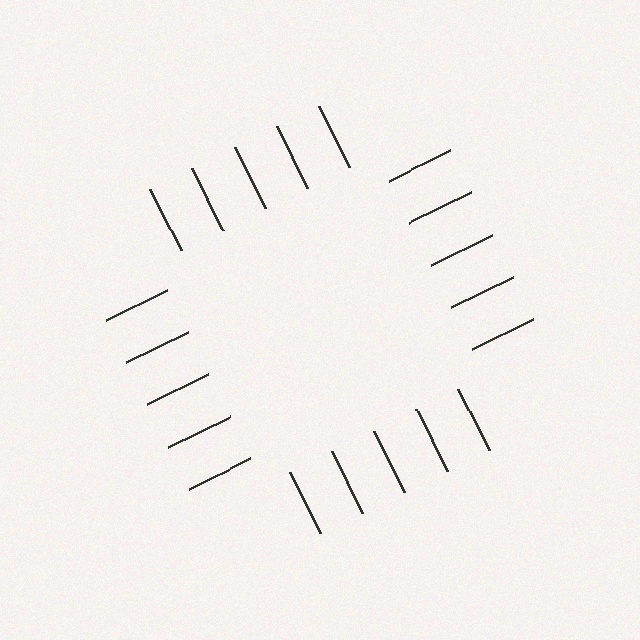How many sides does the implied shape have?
4 sides — the line-ends trace a square.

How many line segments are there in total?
20 — 5 along each of the 4 edges.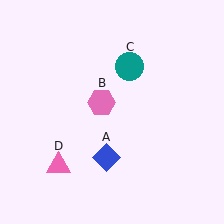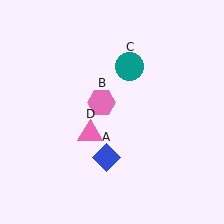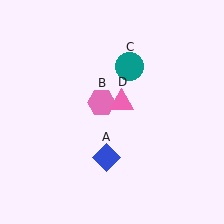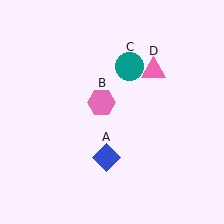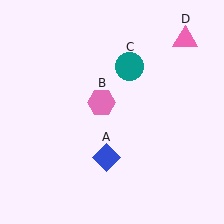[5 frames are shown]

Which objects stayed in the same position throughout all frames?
Blue diamond (object A) and pink hexagon (object B) and teal circle (object C) remained stationary.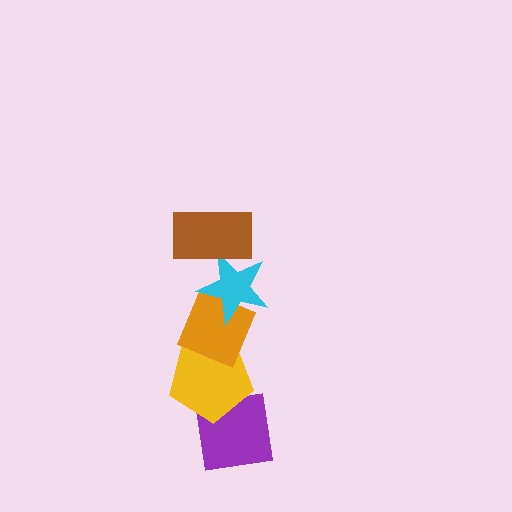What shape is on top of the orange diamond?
The cyan star is on top of the orange diamond.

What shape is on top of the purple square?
The yellow pentagon is on top of the purple square.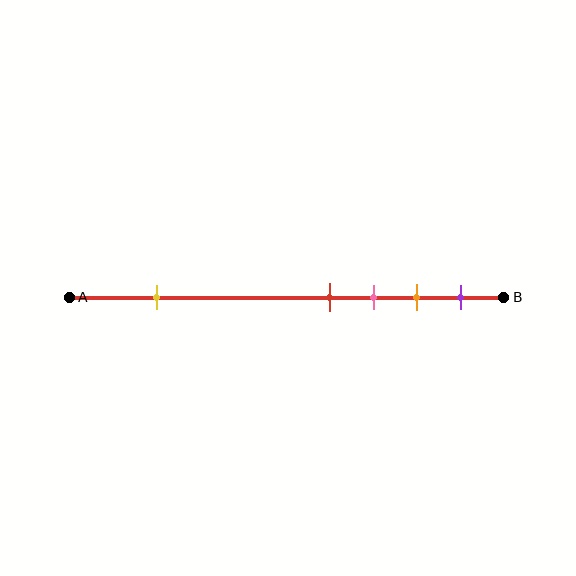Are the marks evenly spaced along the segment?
No, the marks are not evenly spaced.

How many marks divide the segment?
There are 5 marks dividing the segment.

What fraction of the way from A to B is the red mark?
The red mark is approximately 60% (0.6) of the way from A to B.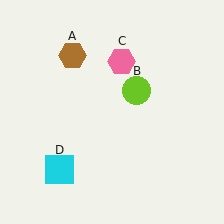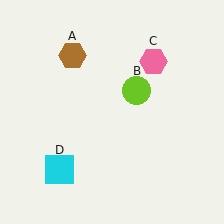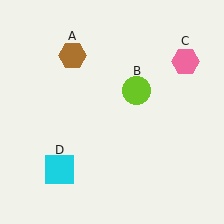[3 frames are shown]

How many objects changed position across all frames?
1 object changed position: pink hexagon (object C).